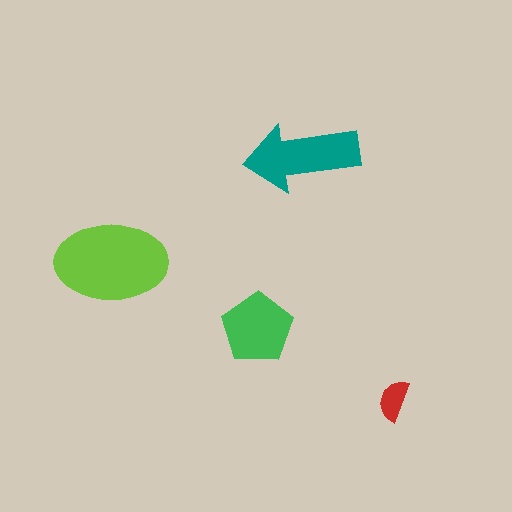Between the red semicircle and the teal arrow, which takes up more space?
The teal arrow.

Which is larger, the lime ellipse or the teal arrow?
The lime ellipse.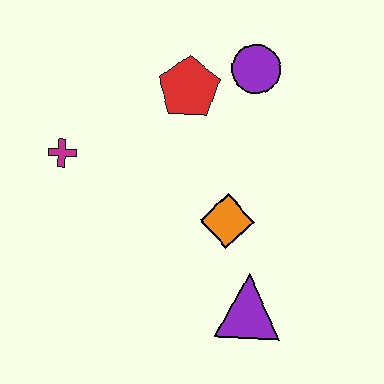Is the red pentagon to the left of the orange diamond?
Yes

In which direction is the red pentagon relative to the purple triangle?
The red pentagon is above the purple triangle.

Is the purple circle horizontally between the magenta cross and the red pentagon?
No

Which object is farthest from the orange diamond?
The magenta cross is farthest from the orange diamond.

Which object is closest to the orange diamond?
The purple triangle is closest to the orange diamond.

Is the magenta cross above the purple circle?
No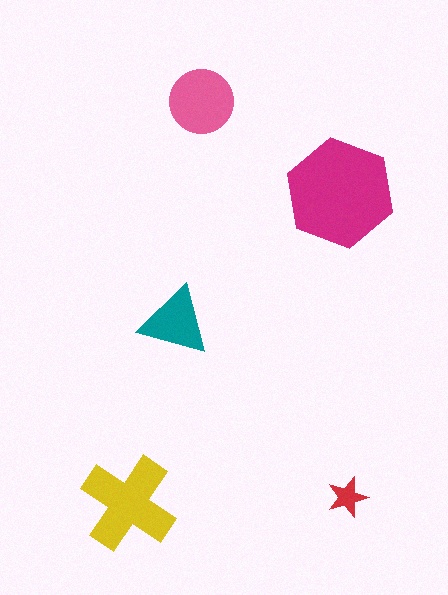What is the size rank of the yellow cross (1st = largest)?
2nd.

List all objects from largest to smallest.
The magenta hexagon, the yellow cross, the pink circle, the teal triangle, the red star.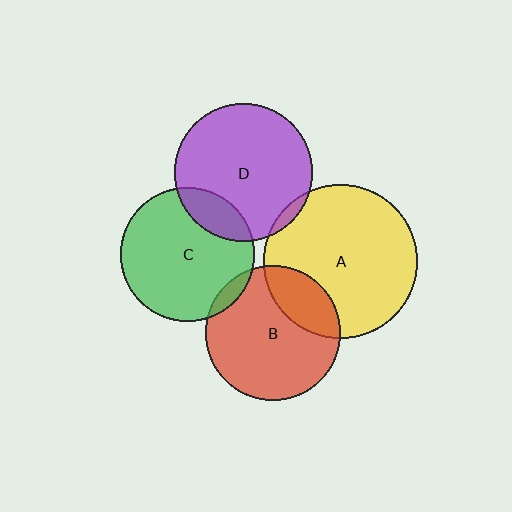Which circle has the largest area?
Circle A (yellow).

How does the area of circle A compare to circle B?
Approximately 1.3 times.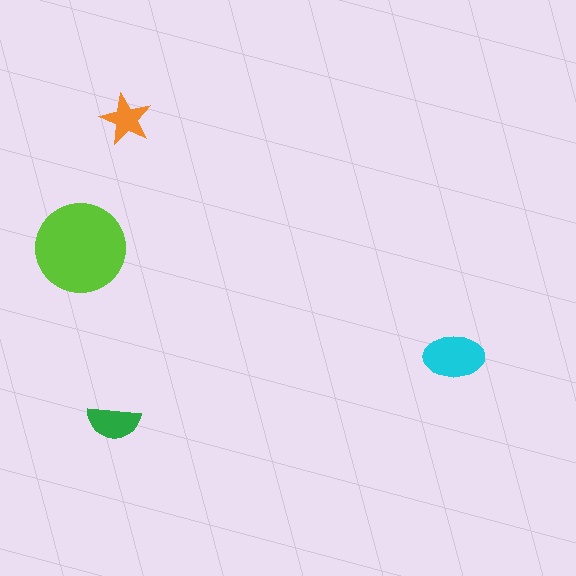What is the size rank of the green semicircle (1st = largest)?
3rd.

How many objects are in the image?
There are 4 objects in the image.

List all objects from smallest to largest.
The orange star, the green semicircle, the cyan ellipse, the lime circle.